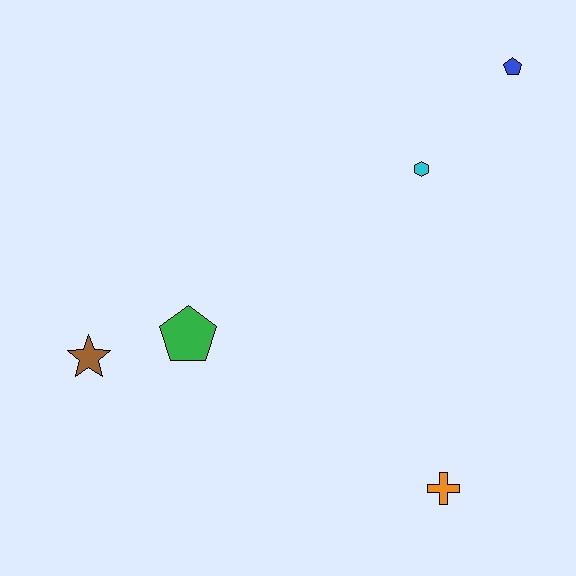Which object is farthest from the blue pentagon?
The brown star is farthest from the blue pentagon.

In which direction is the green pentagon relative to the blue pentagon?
The green pentagon is to the left of the blue pentagon.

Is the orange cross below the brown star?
Yes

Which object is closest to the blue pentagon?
The cyan hexagon is closest to the blue pentagon.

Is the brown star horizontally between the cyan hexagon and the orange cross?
No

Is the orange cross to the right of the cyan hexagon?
Yes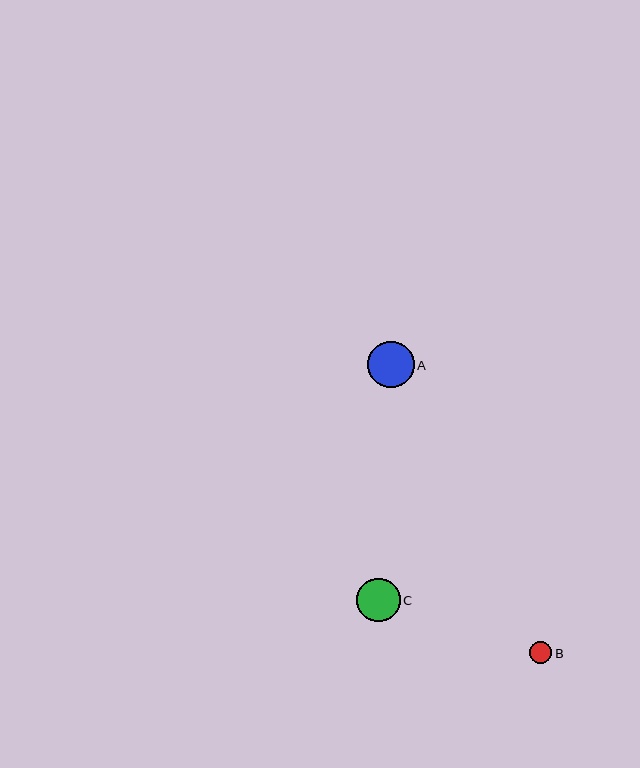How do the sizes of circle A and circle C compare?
Circle A and circle C are approximately the same size.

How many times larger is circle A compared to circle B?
Circle A is approximately 2.1 times the size of circle B.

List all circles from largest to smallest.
From largest to smallest: A, C, B.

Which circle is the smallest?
Circle B is the smallest with a size of approximately 23 pixels.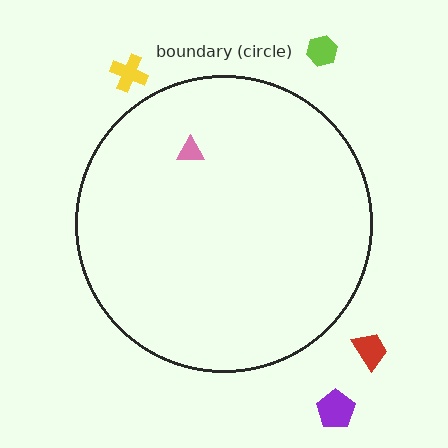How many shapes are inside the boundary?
1 inside, 4 outside.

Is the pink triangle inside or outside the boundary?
Inside.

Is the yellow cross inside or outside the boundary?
Outside.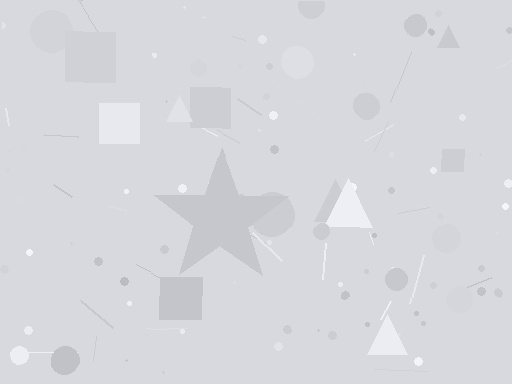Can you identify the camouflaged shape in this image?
The camouflaged shape is a star.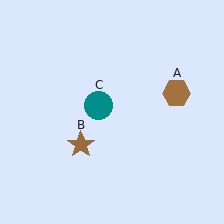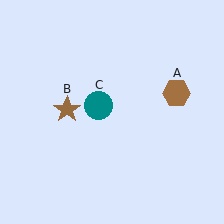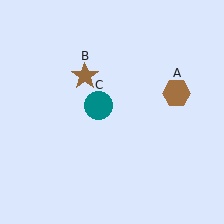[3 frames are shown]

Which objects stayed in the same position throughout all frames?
Brown hexagon (object A) and teal circle (object C) remained stationary.